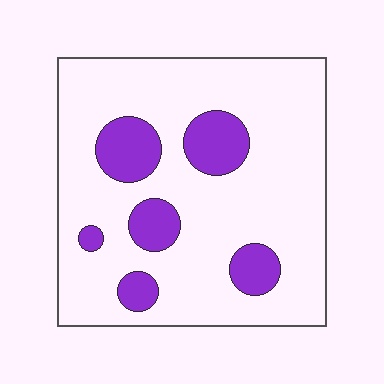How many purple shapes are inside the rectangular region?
6.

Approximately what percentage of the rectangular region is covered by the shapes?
Approximately 20%.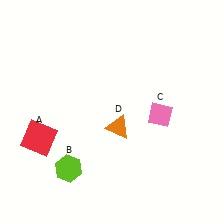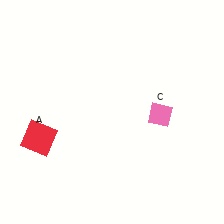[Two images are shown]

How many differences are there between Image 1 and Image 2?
There are 2 differences between the two images.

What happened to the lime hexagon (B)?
The lime hexagon (B) was removed in Image 2. It was in the bottom-left area of Image 1.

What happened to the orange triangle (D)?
The orange triangle (D) was removed in Image 2. It was in the bottom-right area of Image 1.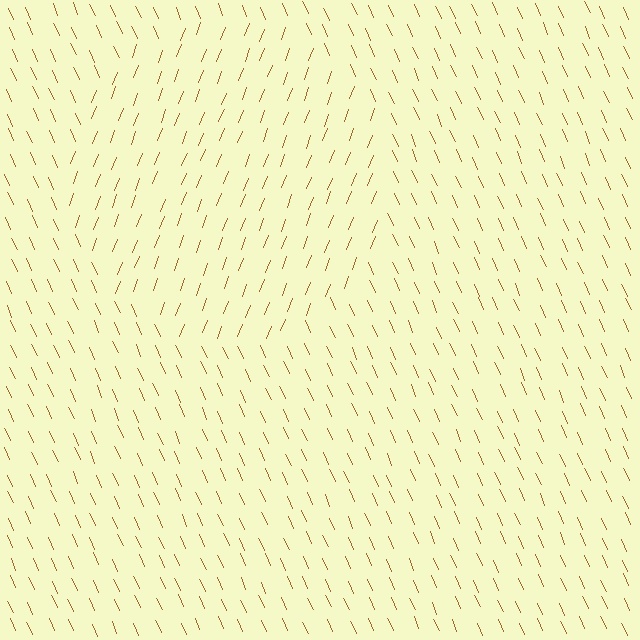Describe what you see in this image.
The image is filled with small brown line segments. A circle region in the image has lines oriented differently from the surrounding lines, creating a visible texture boundary.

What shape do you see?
I see a circle.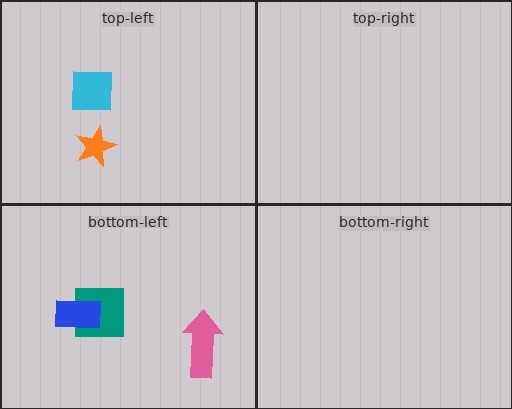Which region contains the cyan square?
The top-left region.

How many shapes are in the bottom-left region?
3.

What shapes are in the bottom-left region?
The pink arrow, the teal square, the blue rectangle.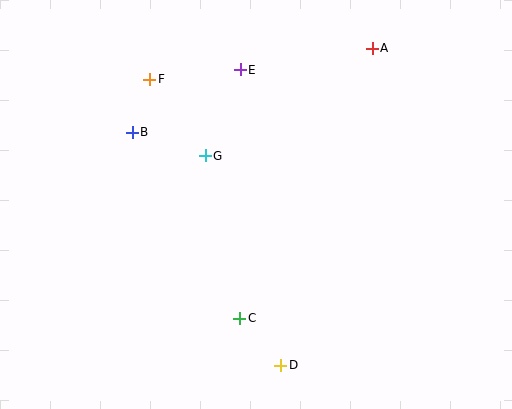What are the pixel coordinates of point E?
Point E is at (240, 70).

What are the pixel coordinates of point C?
Point C is at (240, 318).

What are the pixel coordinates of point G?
Point G is at (205, 156).